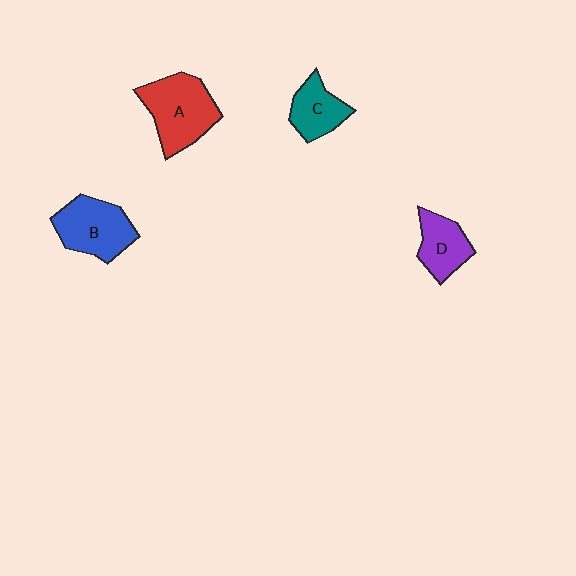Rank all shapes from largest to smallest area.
From largest to smallest: A (red), B (blue), D (purple), C (teal).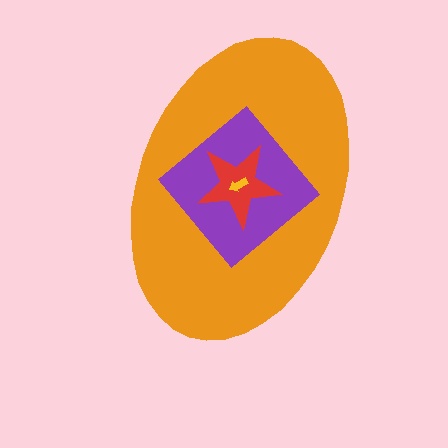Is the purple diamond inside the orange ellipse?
Yes.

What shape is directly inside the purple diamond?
The red star.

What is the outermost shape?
The orange ellipse.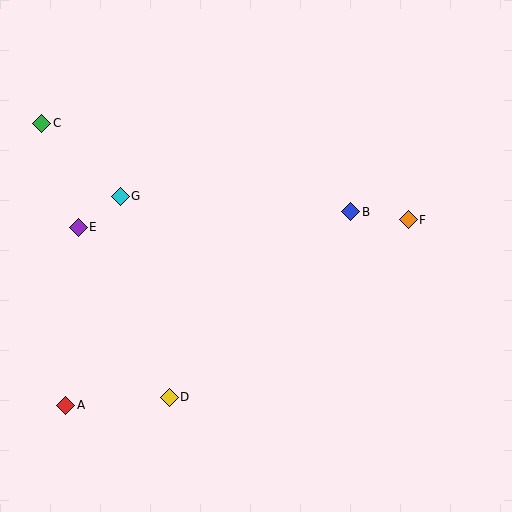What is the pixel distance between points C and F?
The distance between C and F is 379 pixels.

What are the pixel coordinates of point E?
Point E is at (78, 227).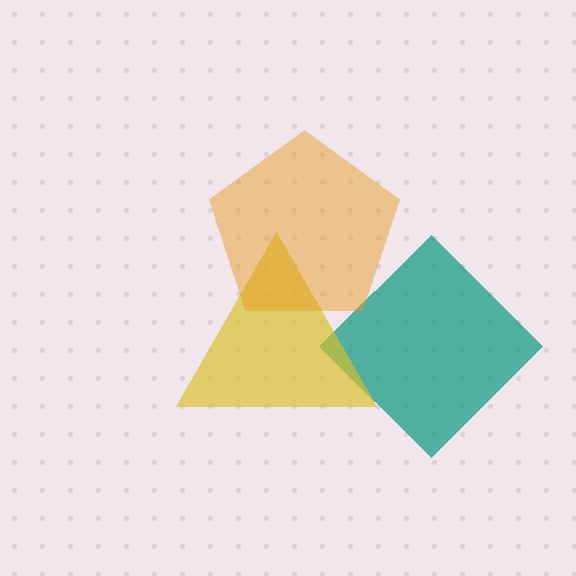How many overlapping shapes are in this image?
There are 3 overlapping shapes in the image.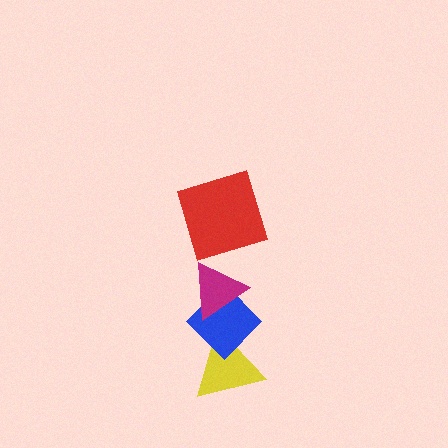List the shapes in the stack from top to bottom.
From top to bottom: the red square, the magenta triangle, the blue diamond, the yellow triangle.